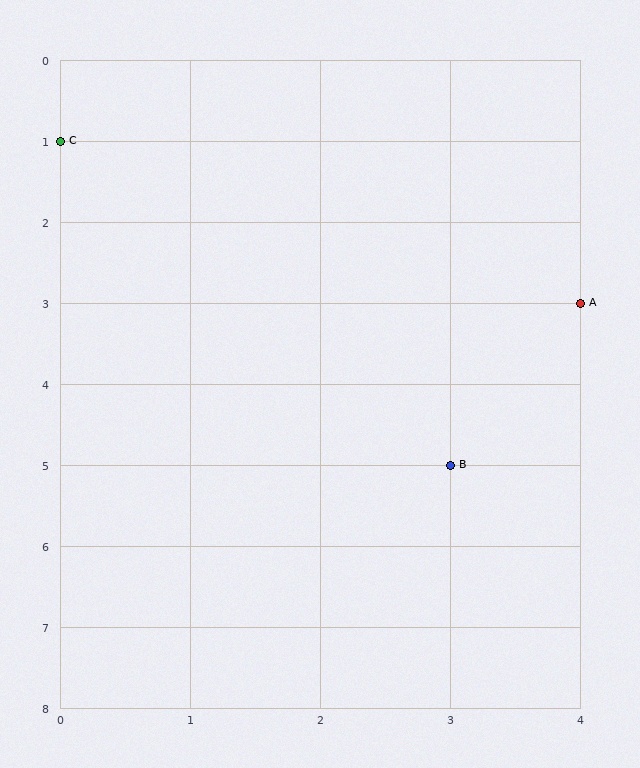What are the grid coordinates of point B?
Point B is at grid coordinates (3, 5).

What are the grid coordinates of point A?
Point A is at grid coordinates (4, 3).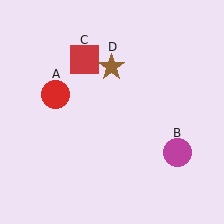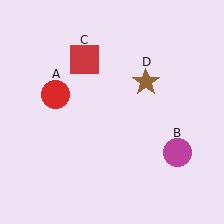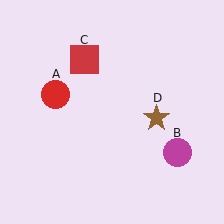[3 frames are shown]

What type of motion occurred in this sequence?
The brown star (object D) rotated clockwise around the center of the scene.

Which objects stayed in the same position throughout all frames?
Red circle (object A) and magenta circle (object B) and red square (object C) remained stationary.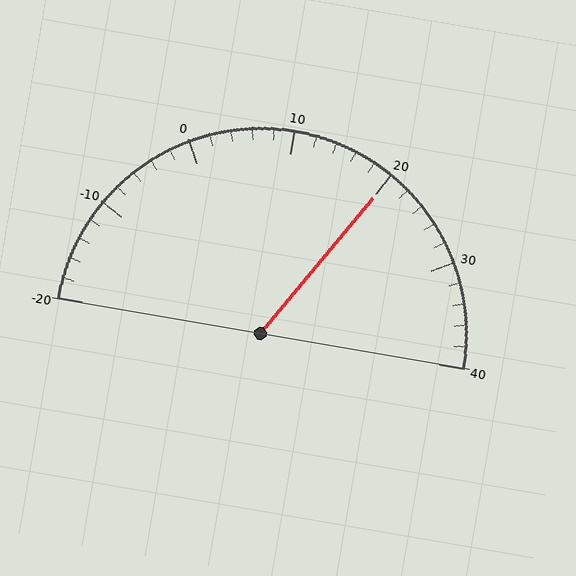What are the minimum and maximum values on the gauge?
The gauge ranges from -20 to 40.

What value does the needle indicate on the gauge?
The needle indicates approximately 20.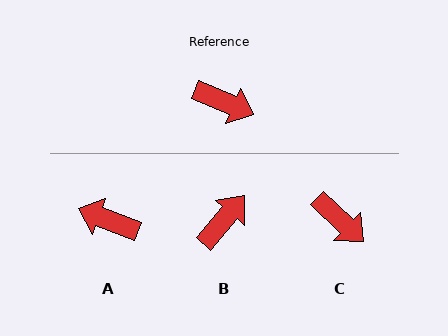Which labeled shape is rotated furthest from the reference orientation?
A, about 178 degrees away.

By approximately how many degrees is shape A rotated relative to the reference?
Approximately 178 degrees clockwise.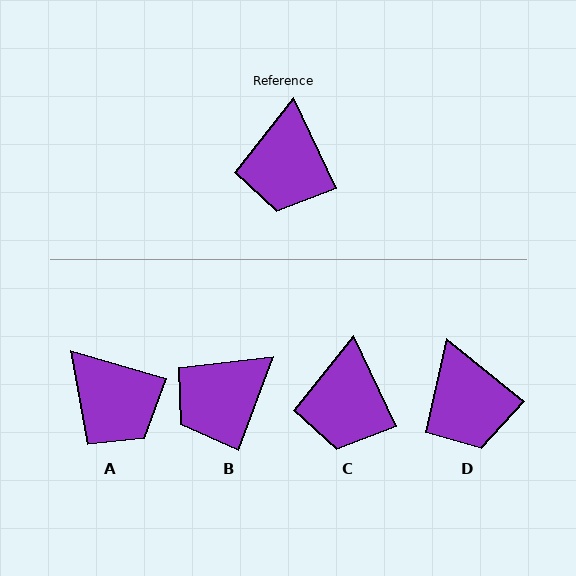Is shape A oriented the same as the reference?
No, it is off by about 49 degrees.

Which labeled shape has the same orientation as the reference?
C.